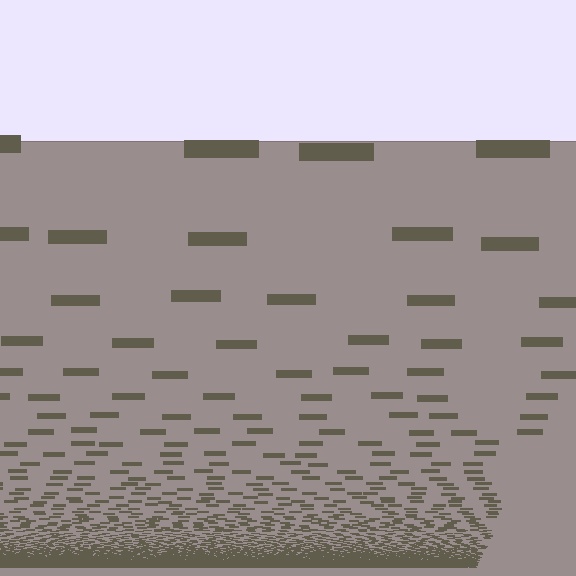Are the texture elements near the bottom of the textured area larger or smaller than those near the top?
Smaller. The gradient is inverted — elements near the bottom are smaller and denser.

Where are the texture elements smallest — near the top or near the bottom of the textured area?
Near the bottom.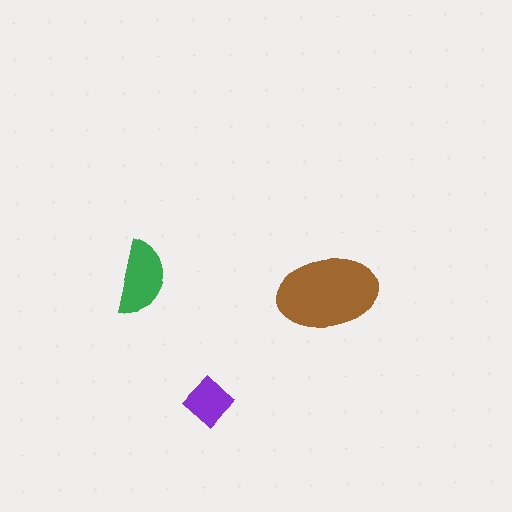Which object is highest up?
The green semicircle is topmost.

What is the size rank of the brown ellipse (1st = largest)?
1st.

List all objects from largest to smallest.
The brown ellipse, the green semicircle, the purple diamond.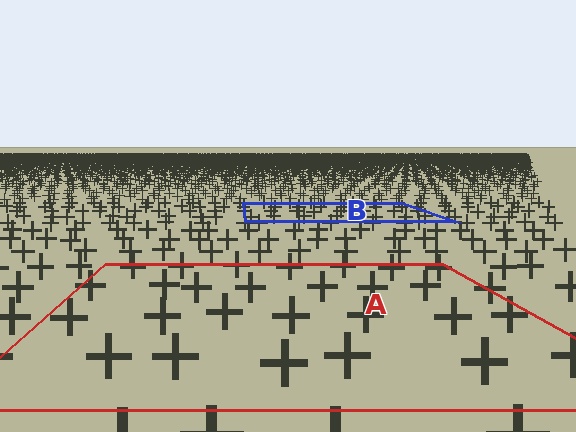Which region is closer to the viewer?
Region A is closer. The texture elements there are larger and more spread out.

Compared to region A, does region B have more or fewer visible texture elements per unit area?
Region B has more texture elements per unit area — they are packed more densely because it is farther away.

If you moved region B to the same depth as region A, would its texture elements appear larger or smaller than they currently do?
They would appear larger. At a closer depth, the same texture elements are projected at a bigger on-screen size.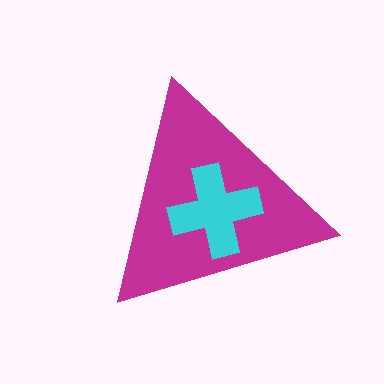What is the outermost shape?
The magenta triangle.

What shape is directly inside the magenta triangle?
The cyan cross.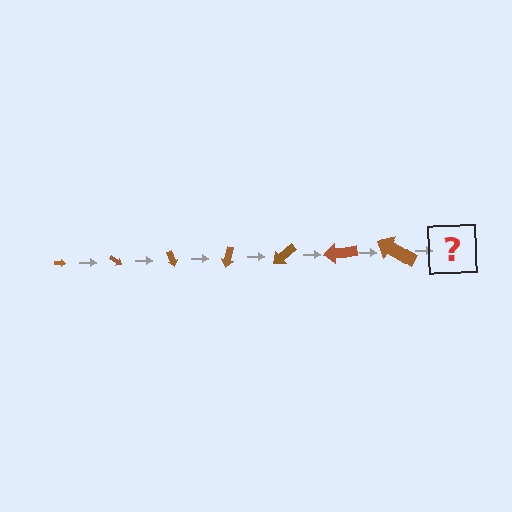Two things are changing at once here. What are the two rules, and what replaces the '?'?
The two rules are that the arrow grows larger each step and it rotates 35 degrees each step. The '?' should be an arrow, larger than the previous one and rotated 245 degrees from the start.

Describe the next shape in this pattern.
It should be an arrow, larger than the previous one and rotated 245 degrees from the start.